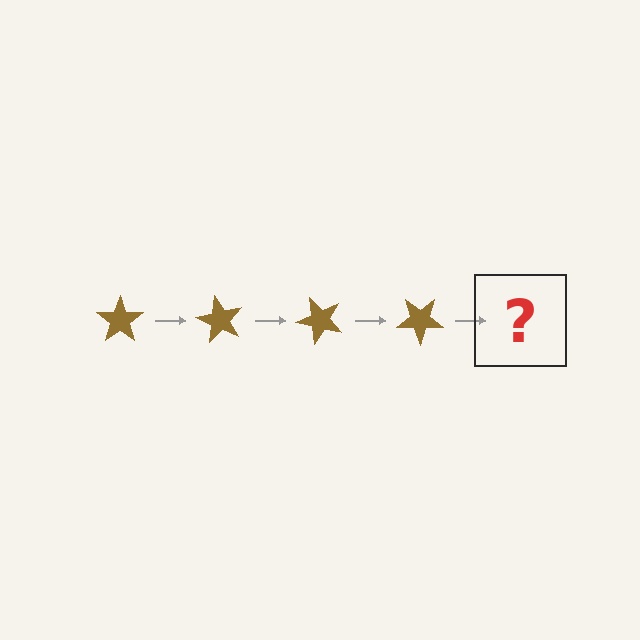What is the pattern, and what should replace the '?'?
The pattern is that the star rotates 60 degrees each step. The '?' should be a brown star rotated 240 degrees.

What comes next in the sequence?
The next element should be a brown star rotated 240 degrees.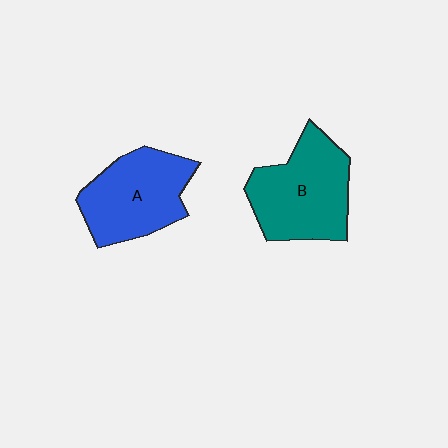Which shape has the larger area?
Shape B (teal).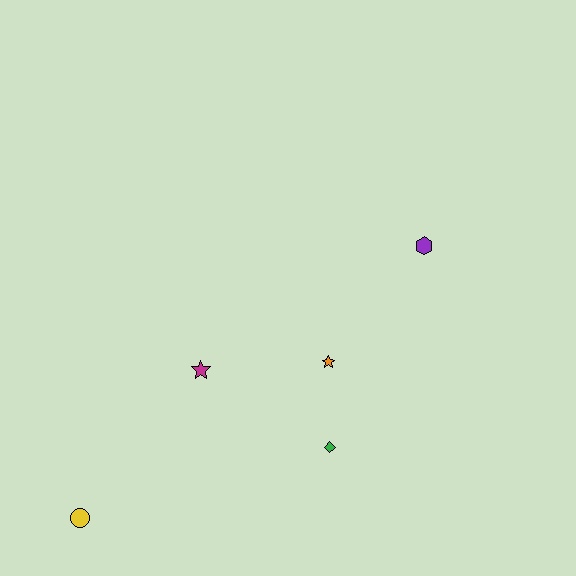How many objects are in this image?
There are 5 objects.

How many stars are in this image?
There are 2 stars.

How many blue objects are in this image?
There are no blue objects.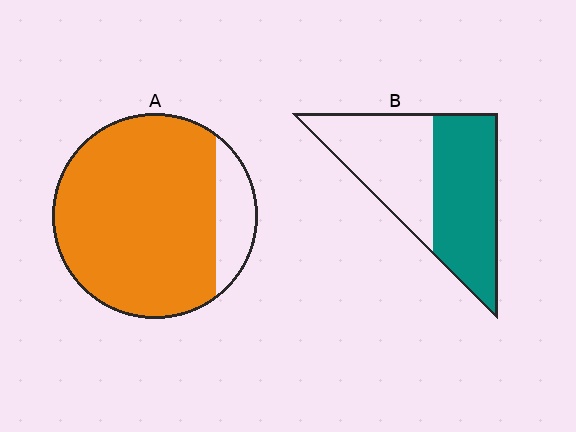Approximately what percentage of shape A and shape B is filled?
A is approximately 85% and B is approximately 55%.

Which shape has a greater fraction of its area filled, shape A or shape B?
Shape A.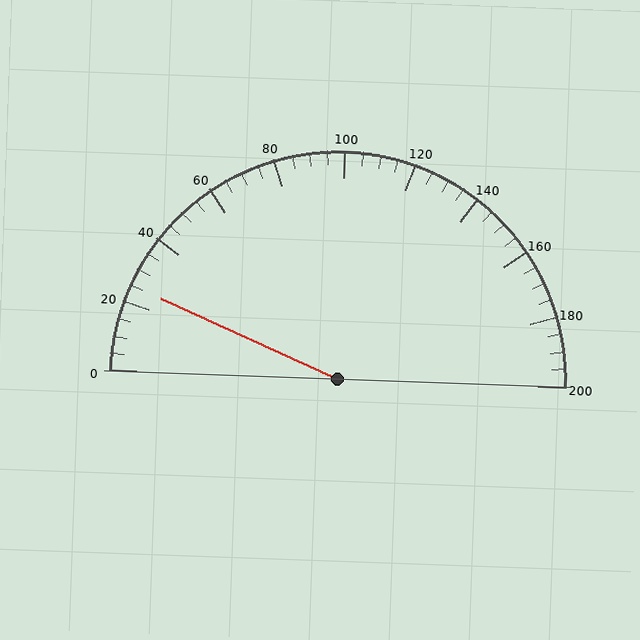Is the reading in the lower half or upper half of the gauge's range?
The reading is in the lower half of the range (0 to 200).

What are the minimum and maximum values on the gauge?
The gauge ranges from 0 to 200.